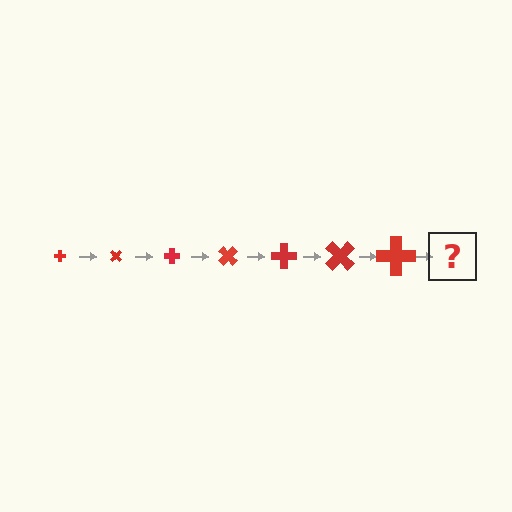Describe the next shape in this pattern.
It should be a cross, larger than the previous one and rotated 315 degrees from the start.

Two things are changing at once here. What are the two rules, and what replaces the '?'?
The two rules are that the cross grows larger each step and it rotates 45 degrees each step. The '?' should be a cross, larger than the previous one and rotated 315 degrees from the start.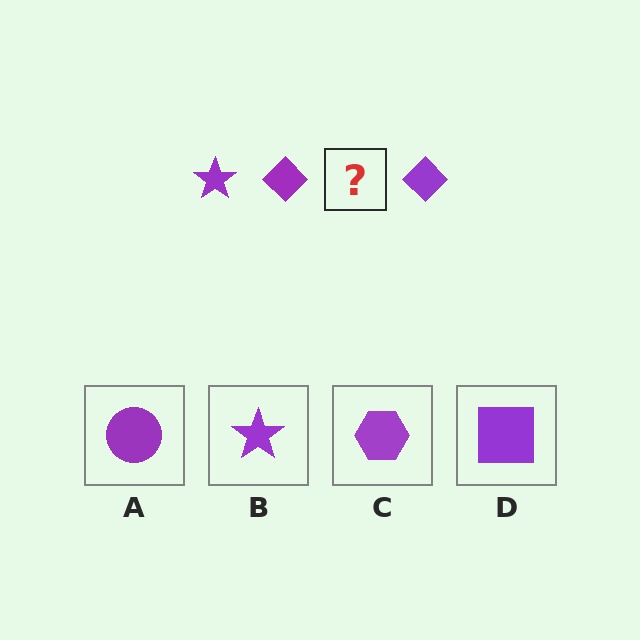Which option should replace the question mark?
Option B.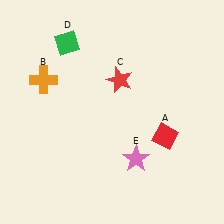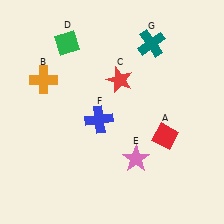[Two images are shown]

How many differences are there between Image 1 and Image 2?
There are 2 differences between the two images.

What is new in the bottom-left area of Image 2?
A blue cross (F) was added in the bottom-left area of Image 2.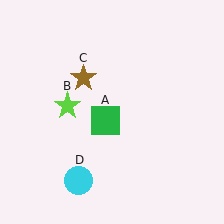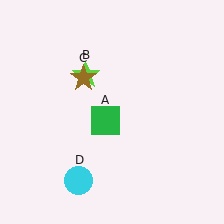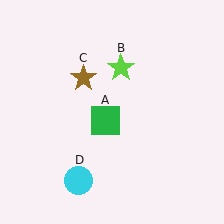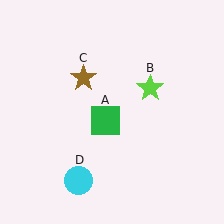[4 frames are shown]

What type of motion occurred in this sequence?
The lime star (object B) rotated clockwise around the center of the scene.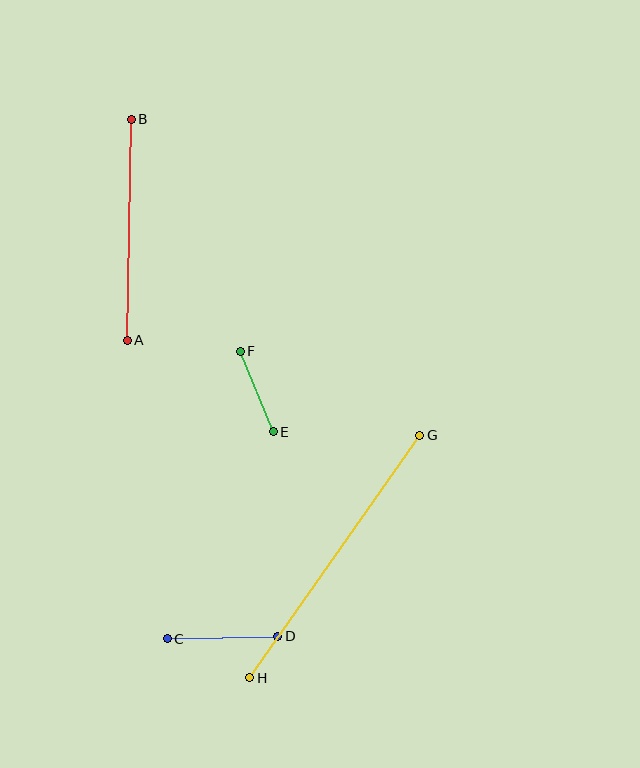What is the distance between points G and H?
The distance is approximately 296 pixels.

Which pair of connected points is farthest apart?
Points G and H are farthest apart.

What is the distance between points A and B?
The distance is approximately 221 pixels.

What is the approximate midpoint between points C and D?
The midpoint is at approximately (222, 638) pixels.